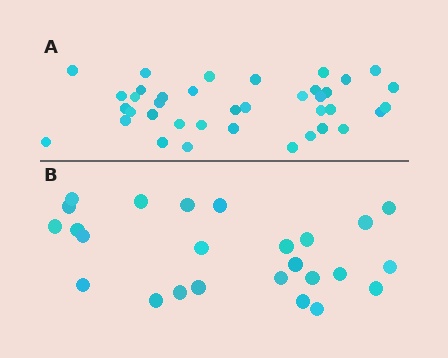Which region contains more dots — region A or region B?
Region A (the top region) has more dots.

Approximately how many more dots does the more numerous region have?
Region A has approximately 15 more dots than region B.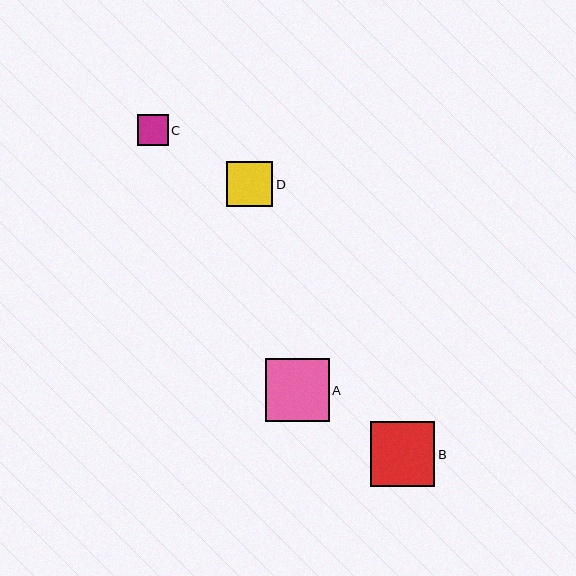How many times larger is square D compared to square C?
Square D is approximately 1.5 times the size of square C.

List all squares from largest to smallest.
From largest to smallest: B, A, D, C.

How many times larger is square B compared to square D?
Square B is approximately 1.4 times the size of square D.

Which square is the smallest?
Square C is the smallest with a size of approximately 31 pixels.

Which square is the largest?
Square B is the largest with a size of approximately 65 pixels.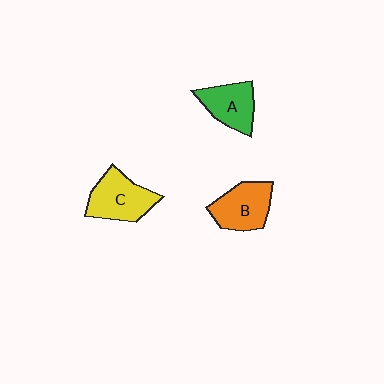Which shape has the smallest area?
Shape A (green).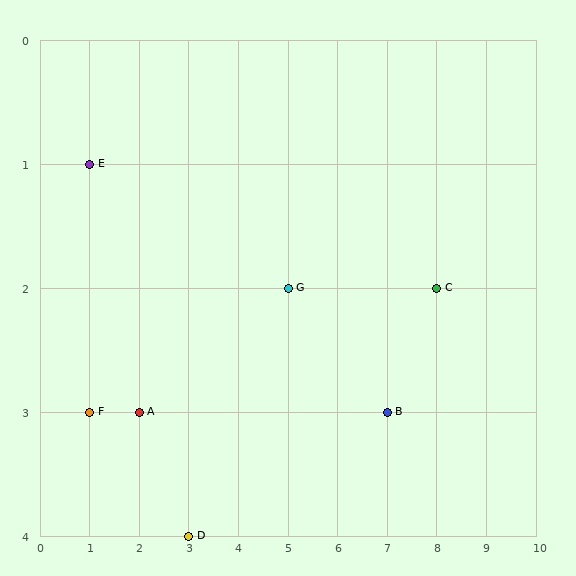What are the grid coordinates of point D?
Point D is at grid coordinates (3, 4).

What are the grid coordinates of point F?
Point F is at grid coordinates (1, 3).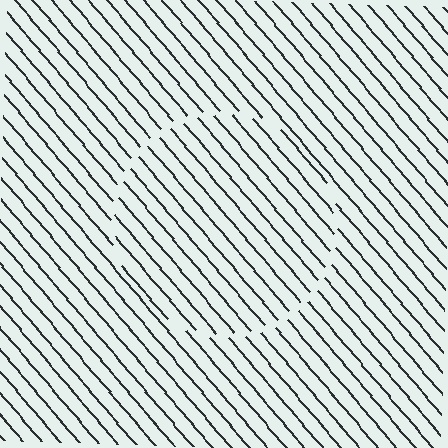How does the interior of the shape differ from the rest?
The interior of the shape contains the same grating, shifted by half a period — the contour is defined by the phase discontinuity where line-ends from the inner and outer gratings abut.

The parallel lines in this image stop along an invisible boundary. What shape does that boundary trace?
An illusory circle. The interior of the shape contains the same grating, shifted by half a period — the contour is defined by the phase discontinuity where line-ends from the inner and outer gratings abut.